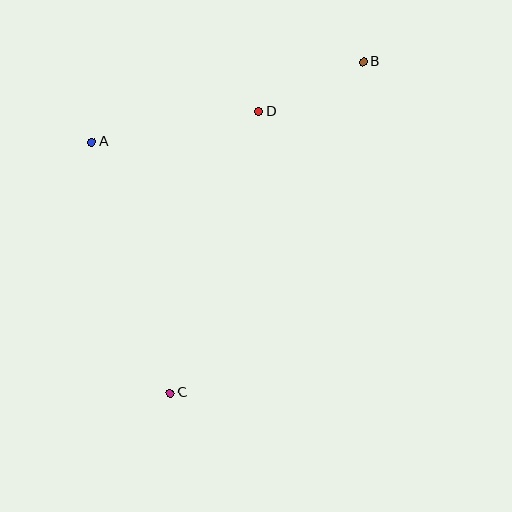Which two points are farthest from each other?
Points B and C are farthest from each other.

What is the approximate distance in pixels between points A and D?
The distance between A and D is approximately 170 pixels.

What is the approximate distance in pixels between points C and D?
The distance between C and D is approximately 295 pixels.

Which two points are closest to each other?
Points B and D are closest to each other.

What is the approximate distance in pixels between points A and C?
The distance between A and C is approximately 263 pixels.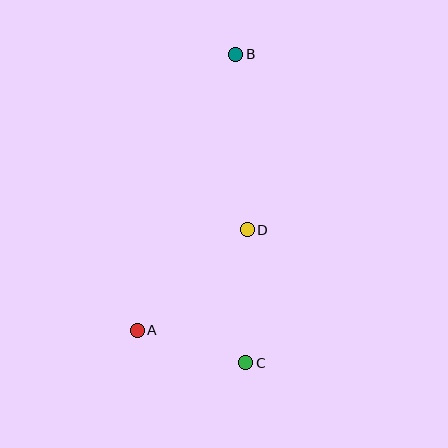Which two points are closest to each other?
Points A and C are closest to each other.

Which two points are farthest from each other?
Points B and C are farthest from each other.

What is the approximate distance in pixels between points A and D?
The distance between A and D is approximately 149 pixels.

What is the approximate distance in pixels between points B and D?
The distance between B and D is approximately 176 pixels.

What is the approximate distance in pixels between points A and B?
The distance between A and B is approximately 293 pixels.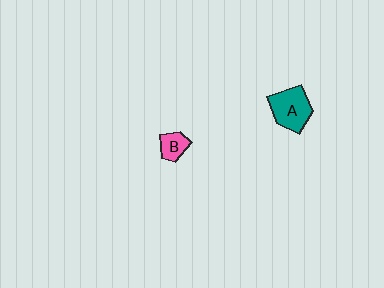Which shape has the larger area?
Shape A (teal).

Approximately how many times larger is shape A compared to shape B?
Approximately 2.1 times.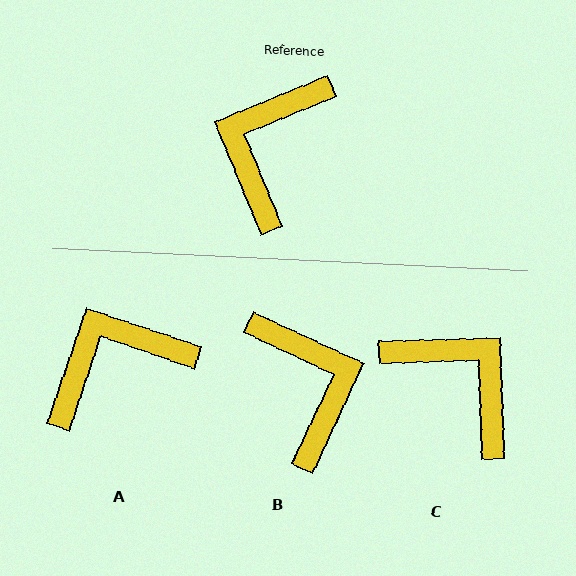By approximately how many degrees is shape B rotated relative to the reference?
Approximately 138 degrees clockwise.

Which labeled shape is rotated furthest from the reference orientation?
B, about 138 degrees away.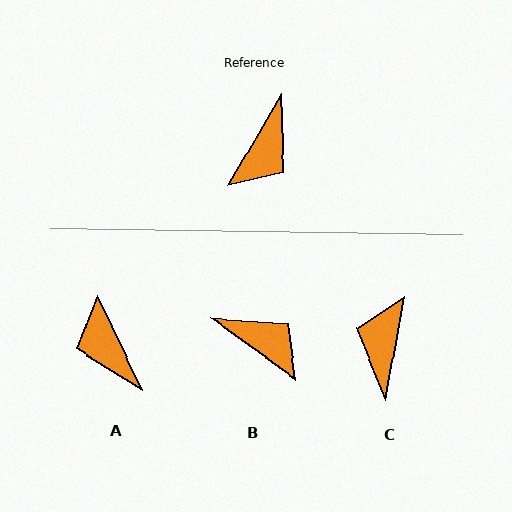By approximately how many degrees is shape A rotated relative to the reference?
Approximately 124 degrees clockwise.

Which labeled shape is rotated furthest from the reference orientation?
C, about 160 degrees away.